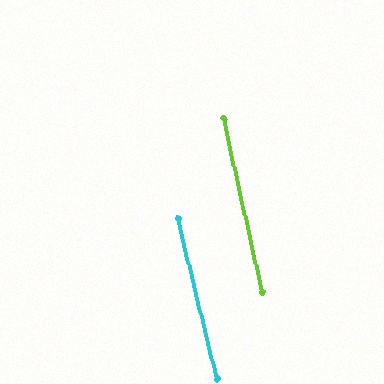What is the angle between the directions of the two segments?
Approximately 1 degree.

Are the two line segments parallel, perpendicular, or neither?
Parallel — their directions differ by only 1.3°.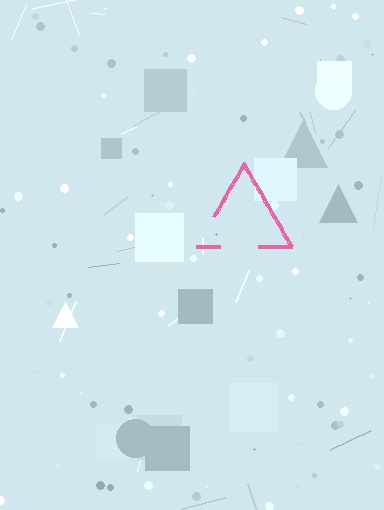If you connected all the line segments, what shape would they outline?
They would outline a triangle.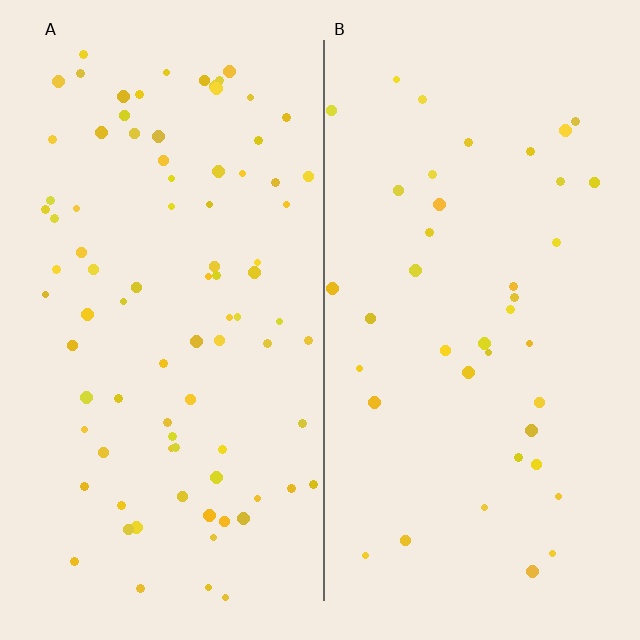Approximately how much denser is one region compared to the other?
Approximately 2.2× — region A over region B.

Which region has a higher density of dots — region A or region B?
A (the left).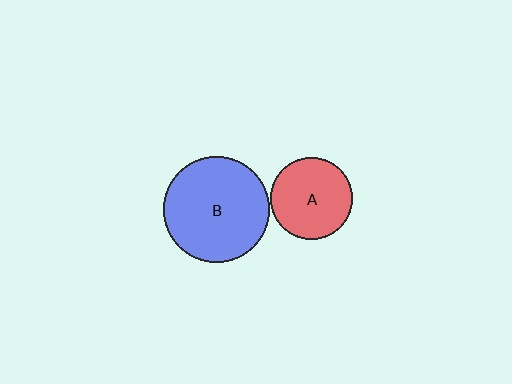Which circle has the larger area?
Circle B (blue).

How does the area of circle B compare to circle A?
Approximately 1.7 times.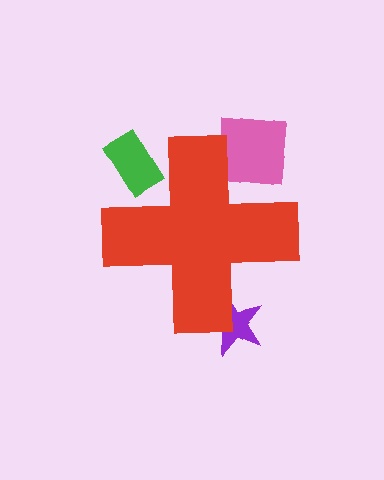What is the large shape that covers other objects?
A red cross.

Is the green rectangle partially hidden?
Yes, the green rectangle is partially hidden behind the red cross.